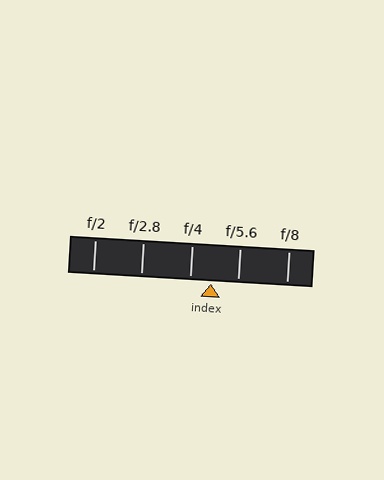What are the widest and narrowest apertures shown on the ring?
The widest aperture shown is f/2 and the narrowest is f/8.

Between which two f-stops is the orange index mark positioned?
The index mark is between f/4 and f/5.6.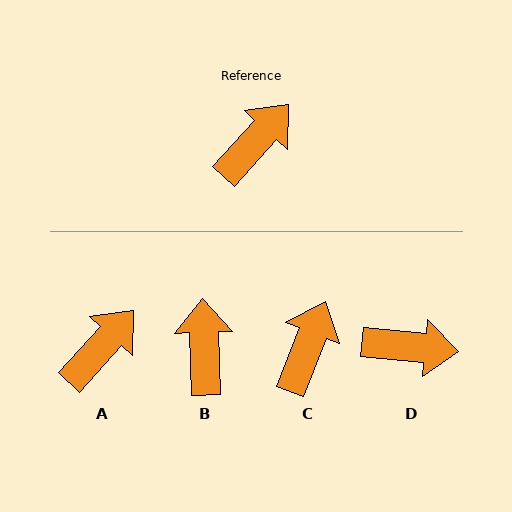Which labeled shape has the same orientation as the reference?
A.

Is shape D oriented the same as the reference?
No, it is off by about 54 degrees.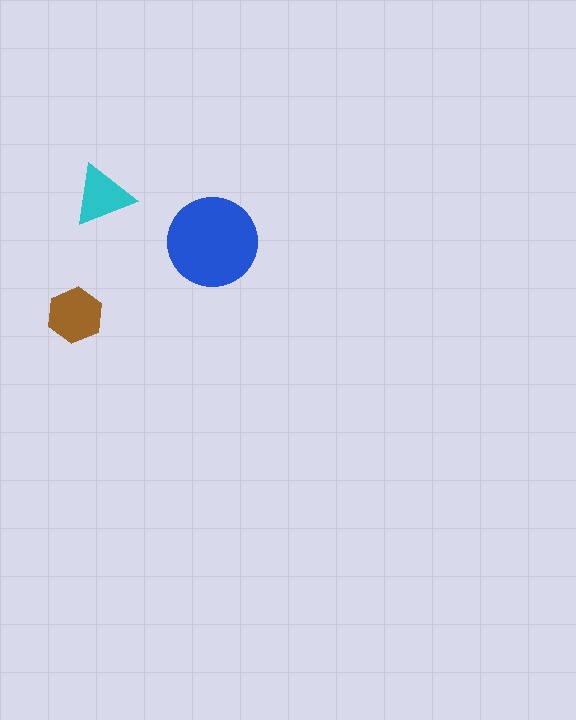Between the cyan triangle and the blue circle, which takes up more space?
The blue circle.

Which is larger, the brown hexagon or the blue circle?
The blue circle.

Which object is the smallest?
The cyan triangle.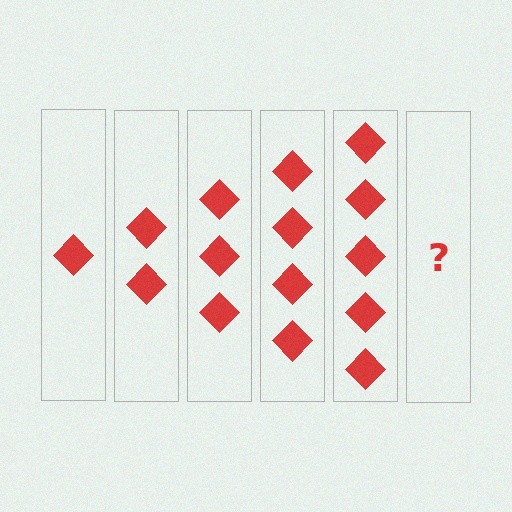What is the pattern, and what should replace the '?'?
The pattern is that each step adds one more diamond. The '?' should be 6 diamonds.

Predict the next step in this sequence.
The next step is 6 diamonds.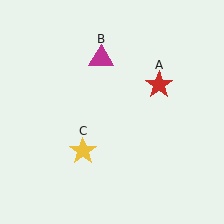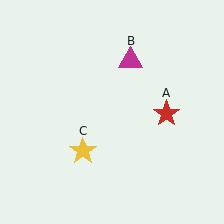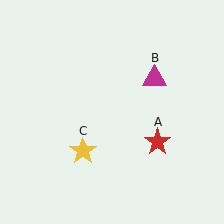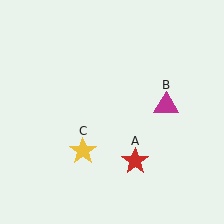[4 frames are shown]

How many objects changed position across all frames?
2 objects changed position: red star (object A), magenta triangle (object B).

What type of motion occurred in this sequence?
The red star (object A), magenta triangle (object B) rotated clockwise around the center of the scene.